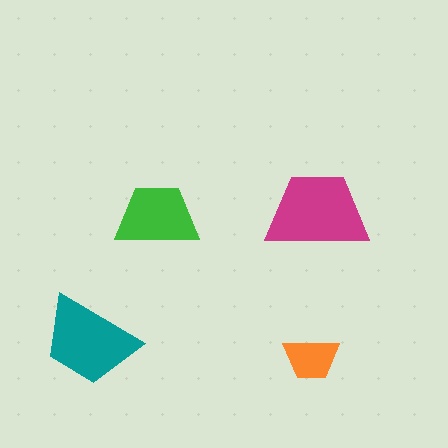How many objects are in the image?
There are 4 objects in the image.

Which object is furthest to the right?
The magenta trapezoid is rightmost.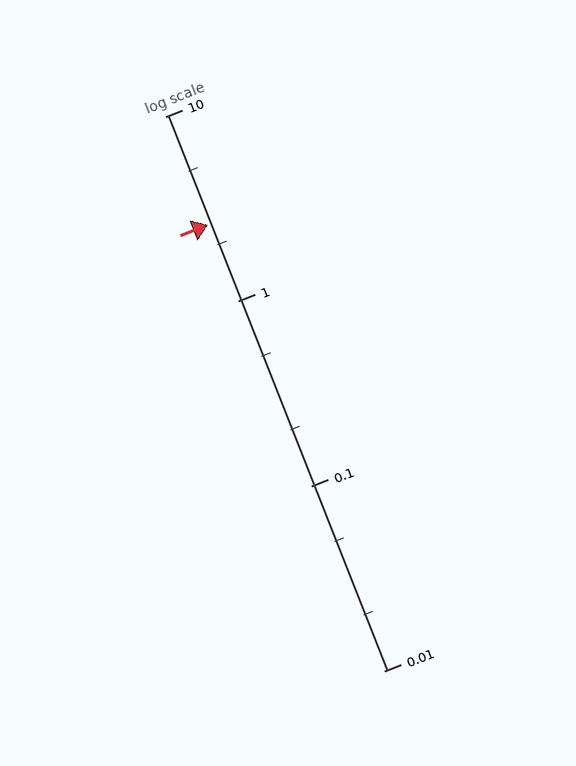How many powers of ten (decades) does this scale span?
The scale spans 3 decades, from 0.01 to 10.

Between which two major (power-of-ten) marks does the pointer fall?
The pointer is between 1 and 10.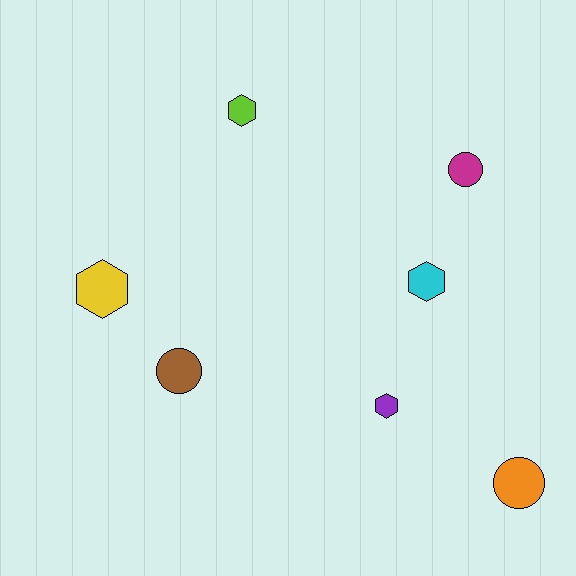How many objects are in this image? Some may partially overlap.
There are 7 objects.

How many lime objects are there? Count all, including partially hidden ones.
There is 1 lime object.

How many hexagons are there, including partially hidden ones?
There are 4 hexagons.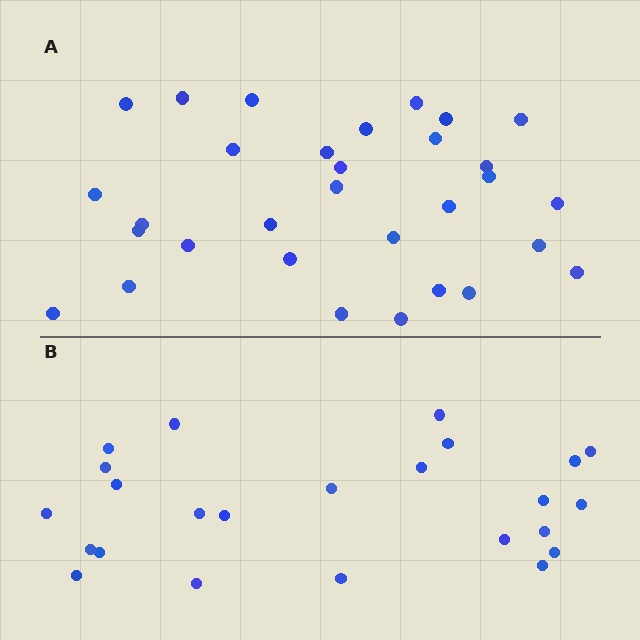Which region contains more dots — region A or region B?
Region A (the top region) has more dots.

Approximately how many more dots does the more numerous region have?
Region A has roughly 8 or so more dots than region B.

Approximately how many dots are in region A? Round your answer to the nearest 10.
About 30 dots. (The exact count is 31, which rounds to 30.)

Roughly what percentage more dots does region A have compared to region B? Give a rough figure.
About 30% more.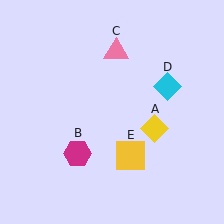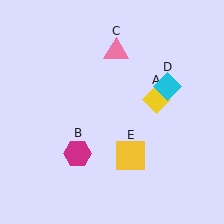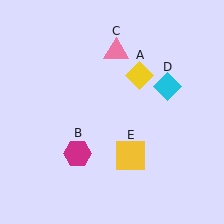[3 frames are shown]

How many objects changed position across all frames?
1 object changed position: yellow diamond (object A).